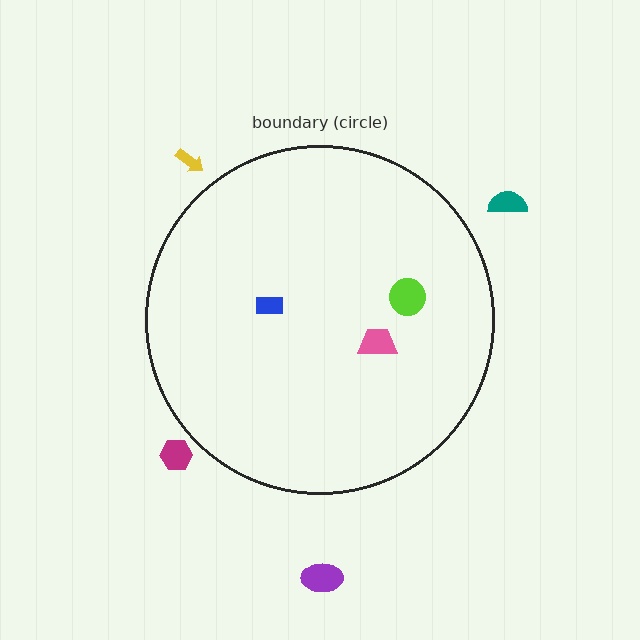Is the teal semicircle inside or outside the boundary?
Outside.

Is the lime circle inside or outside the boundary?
Inside.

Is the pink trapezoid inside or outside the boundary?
Inside.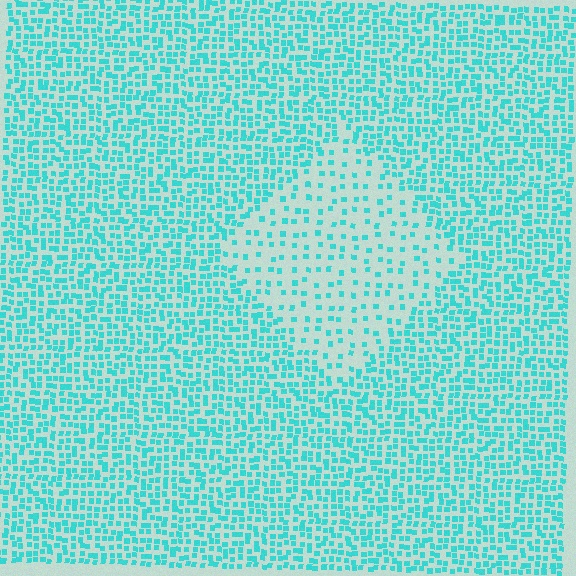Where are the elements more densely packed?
The elements are more densely packed outside the diamond boundary.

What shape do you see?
I see a diamond.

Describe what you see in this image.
The image contains small cyan elements arranged at two different densities. A diamond-shaped region is visible where the elements are less densely packed than the surrounding area.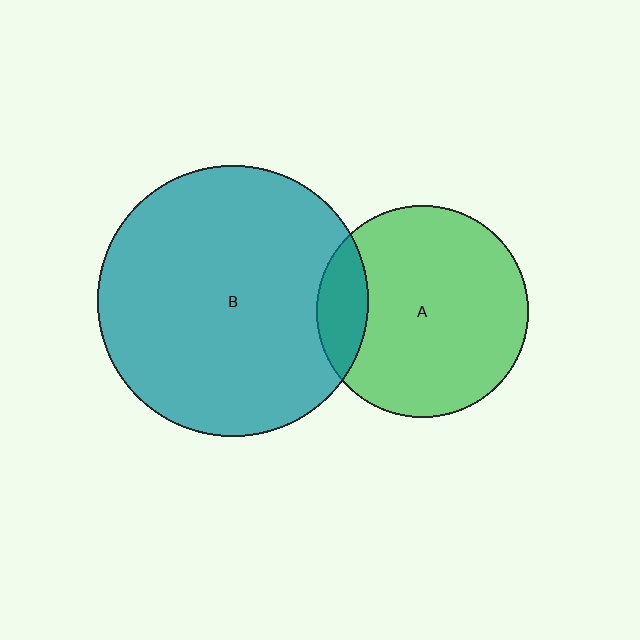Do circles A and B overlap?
Yes.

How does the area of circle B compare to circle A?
Approximately 1.6 times.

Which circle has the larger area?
Circle B (teal).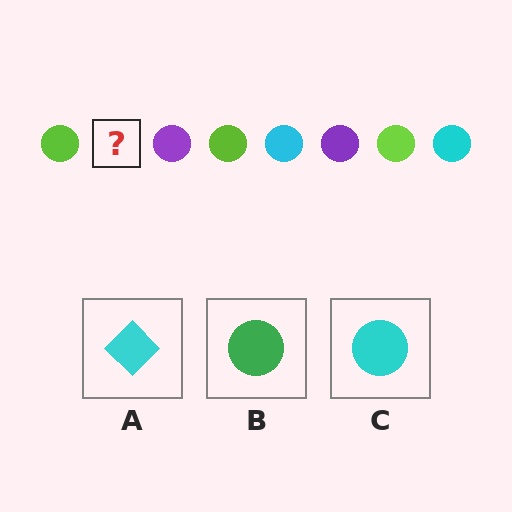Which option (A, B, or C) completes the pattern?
C.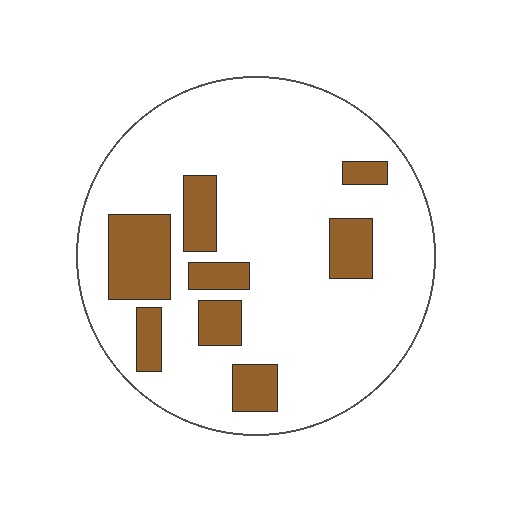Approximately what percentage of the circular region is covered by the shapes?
Approximately 20%.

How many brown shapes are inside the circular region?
8.